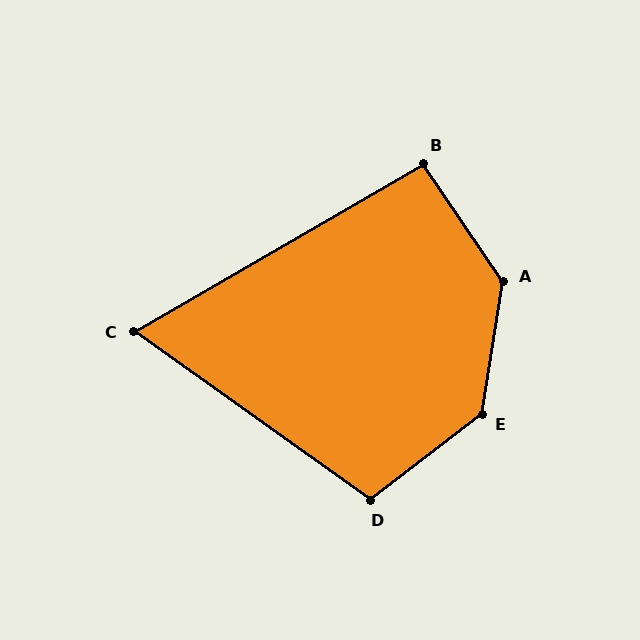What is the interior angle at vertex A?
Approximately 137 degrees (obtuse).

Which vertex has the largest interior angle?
E, at approximately 137 degrees.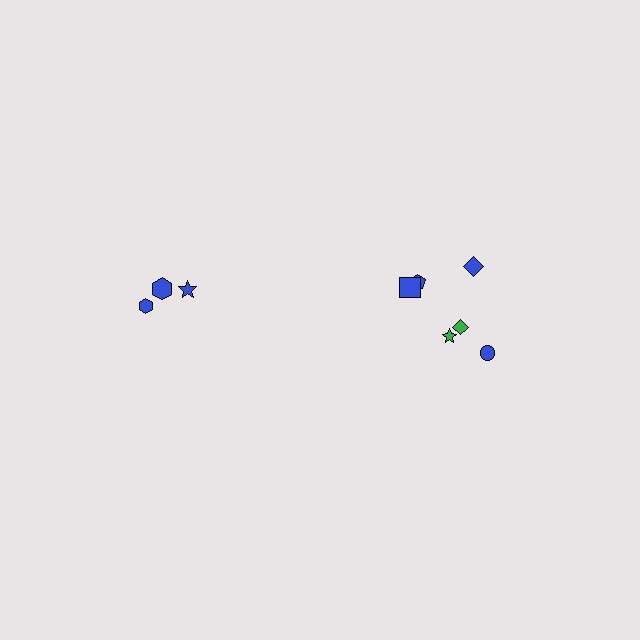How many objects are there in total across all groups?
There are 9 objects.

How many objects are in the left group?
There are 3 objects.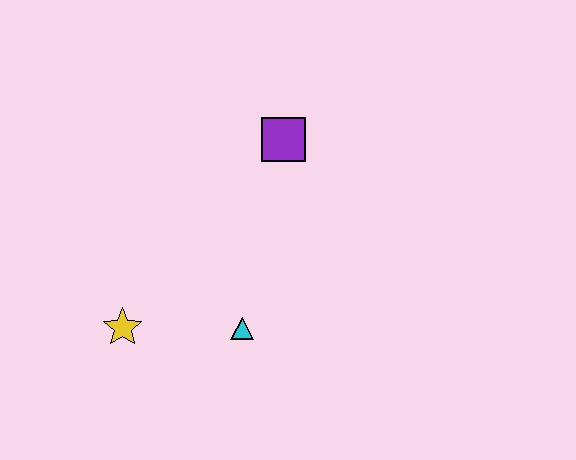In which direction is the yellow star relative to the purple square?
The yellow star is below the purple square.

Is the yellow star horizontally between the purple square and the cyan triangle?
No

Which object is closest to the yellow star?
The cyan triangle is closest to the yellow star.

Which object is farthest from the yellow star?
The purple square is farthest from the yellow star.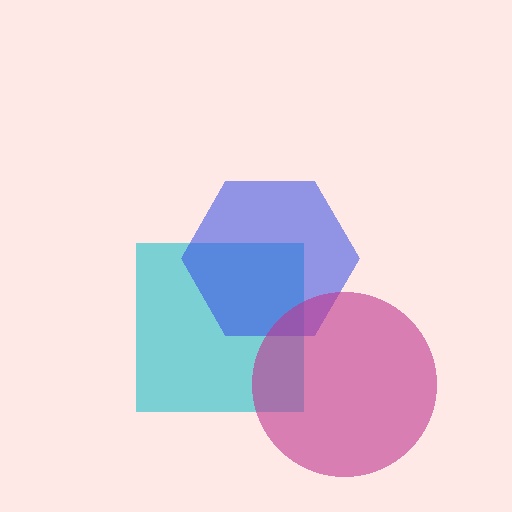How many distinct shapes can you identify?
There are 3 distinct shapes: a cyan square, a blue hexagon, a magenta circle.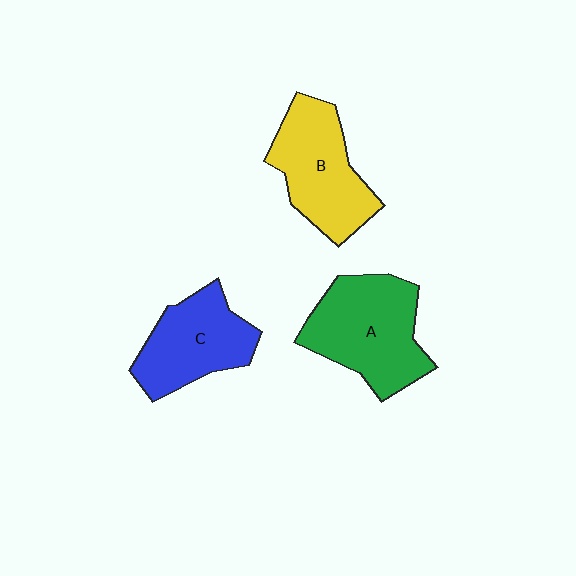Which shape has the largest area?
Shape A (green).